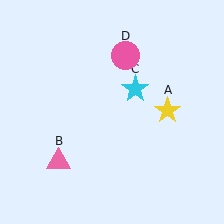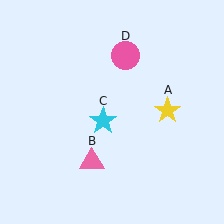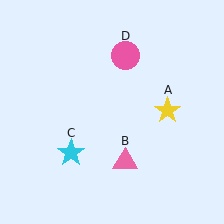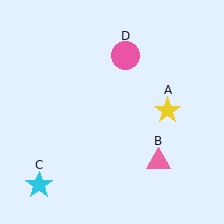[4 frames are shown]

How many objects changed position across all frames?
2 objects changed position: pink triangle (object B), cyan star (object C).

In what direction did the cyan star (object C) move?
The cyan star (object C) moved down and to the left.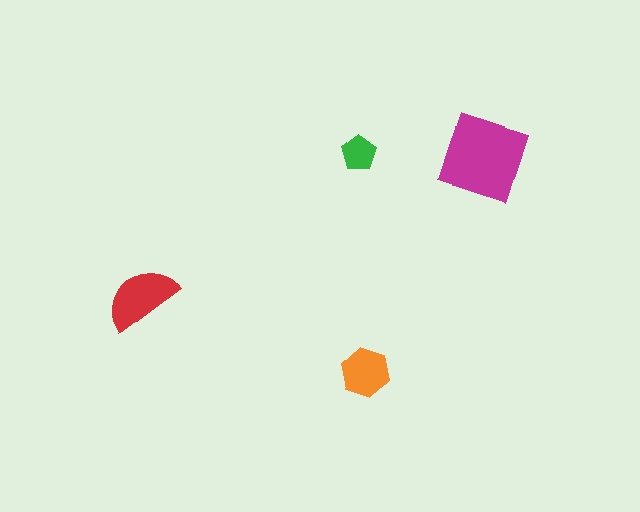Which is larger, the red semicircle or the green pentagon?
The red semicircle.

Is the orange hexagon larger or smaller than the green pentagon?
Larger.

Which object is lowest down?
The orange hexagon is bottommost.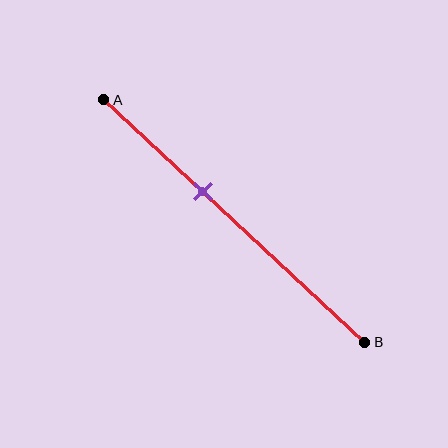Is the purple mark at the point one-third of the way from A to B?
No, the mark is at about 40% from A, not at the 33% one-third point.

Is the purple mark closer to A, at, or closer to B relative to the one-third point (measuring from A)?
The purple mark is closer to point B than the one-third point of segment AB.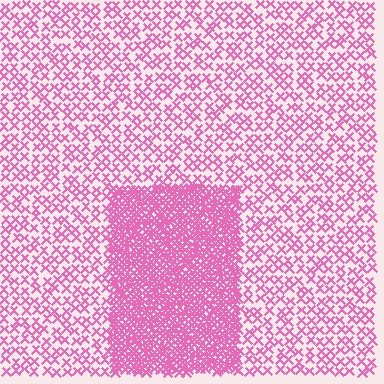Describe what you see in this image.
The image contains small pink elements arranged at two different densities. A rectangle-shaped region is visible where the elements are more densely packed than the surrounding area.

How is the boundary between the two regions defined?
The boundary is defined by a change in element density (approximately 3.1x ratio). All elements are the same color, size, and shape.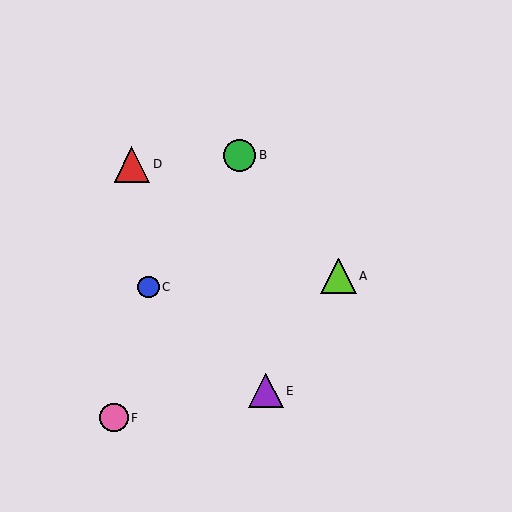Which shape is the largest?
The red triangle (labeled D) is the largest.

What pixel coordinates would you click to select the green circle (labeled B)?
Click at (240, 155) to select the green circle B.